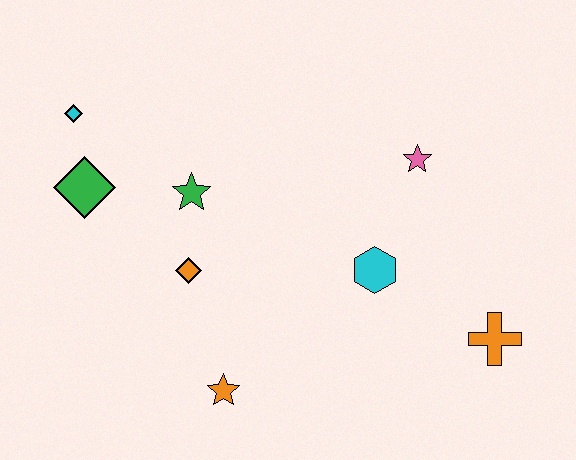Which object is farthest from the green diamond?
The orange cross is farthest from the green diamond.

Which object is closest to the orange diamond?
The green star is closest to the orange diamond.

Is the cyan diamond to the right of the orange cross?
No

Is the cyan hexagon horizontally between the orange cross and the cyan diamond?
Yes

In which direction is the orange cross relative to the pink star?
The orange cross is below the pink star.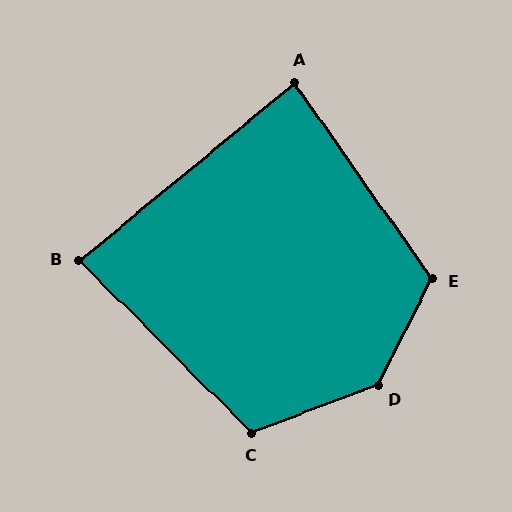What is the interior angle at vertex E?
Approximately 118 degrees (obtuse).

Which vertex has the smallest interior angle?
B, at approximately 84 degrees.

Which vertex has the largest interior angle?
D, at approximately 138 degrees.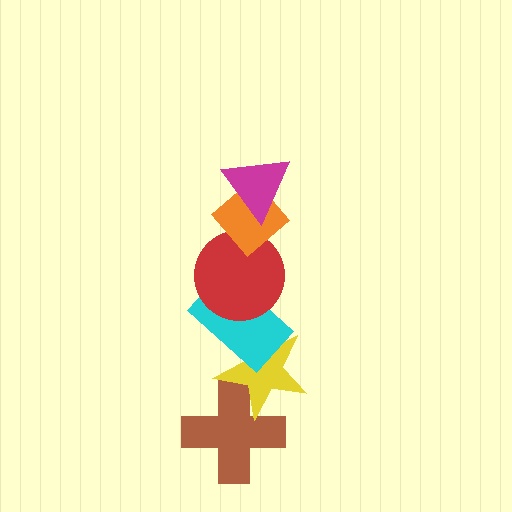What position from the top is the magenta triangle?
The magenta triangle is 1st from the top.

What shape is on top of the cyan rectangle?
The red circle is on top of the cyan rectangle.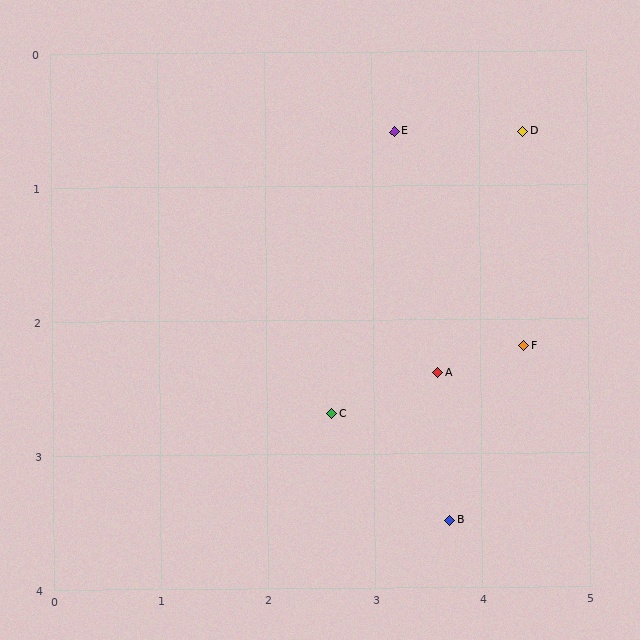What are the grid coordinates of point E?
Point E is at approximately (3.2, 0.6).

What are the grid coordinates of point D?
Point D is at approximately (4.4, 0.6).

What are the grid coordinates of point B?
Point B is at approximately (3.7, 3.5).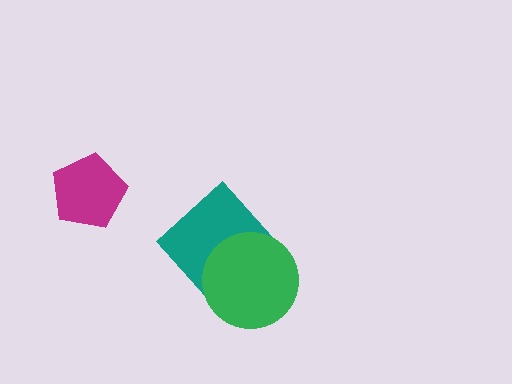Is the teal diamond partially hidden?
Yes, it is partially covered by another shape.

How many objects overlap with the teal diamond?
1 object overlaps with the teal diamond.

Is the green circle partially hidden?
No, no other shape covers it.